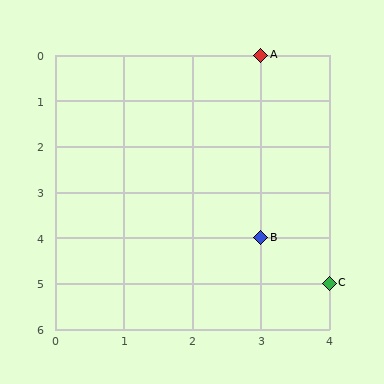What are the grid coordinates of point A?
Point A is at grid coordinates (3, 0).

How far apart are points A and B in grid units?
Points A and B are 4 rows apart.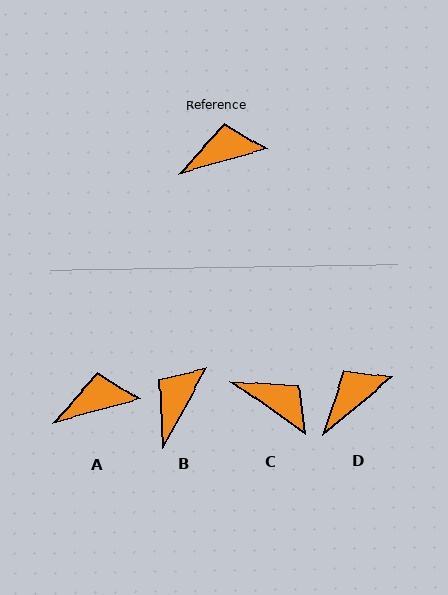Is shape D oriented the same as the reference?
No, it is off by about 25 degrees.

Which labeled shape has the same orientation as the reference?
A.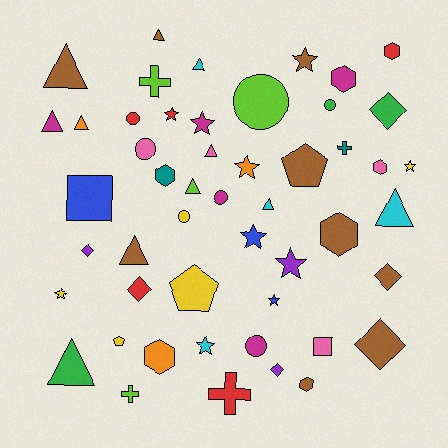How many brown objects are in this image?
There are 9 brown objects.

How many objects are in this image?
There are 50 objects.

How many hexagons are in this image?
There are 7 hexagons.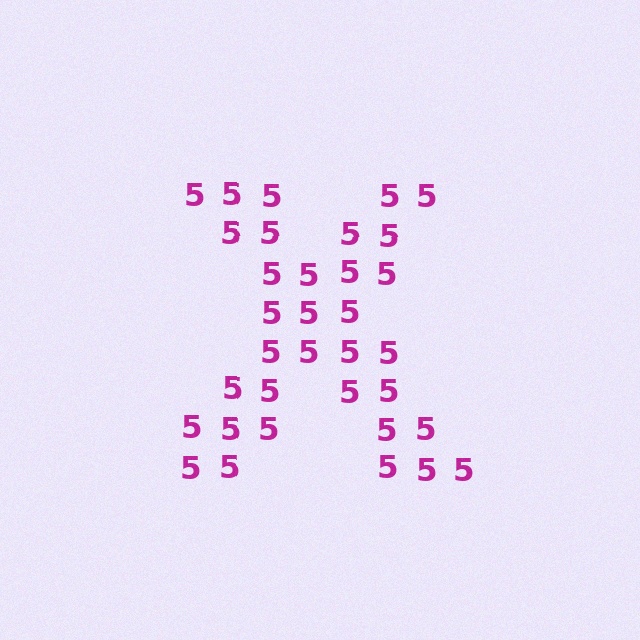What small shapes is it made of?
It is made of small digit 5's.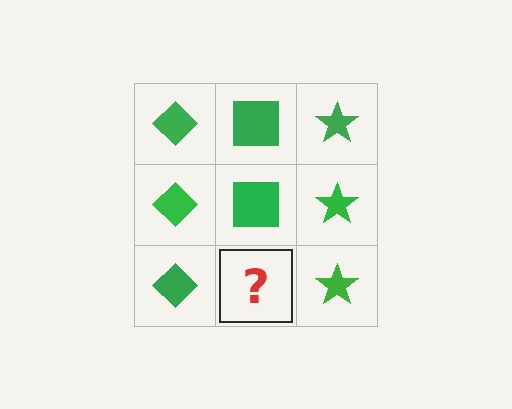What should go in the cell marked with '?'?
The missing cell should contain a green square.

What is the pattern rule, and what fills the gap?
The rule is that each column has a consistent shape. The gap should be filled with a green square.